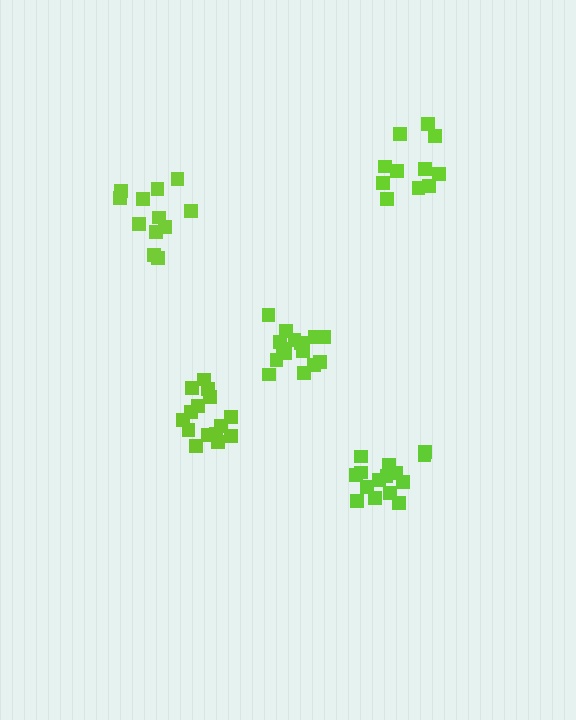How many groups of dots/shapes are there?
There are 5 groups.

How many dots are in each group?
Group 1: 17 dots, Group 2: 11 dots, Group 3: 15 dots, Group 4: 12 dots, Group 5: 15 dots (70 total).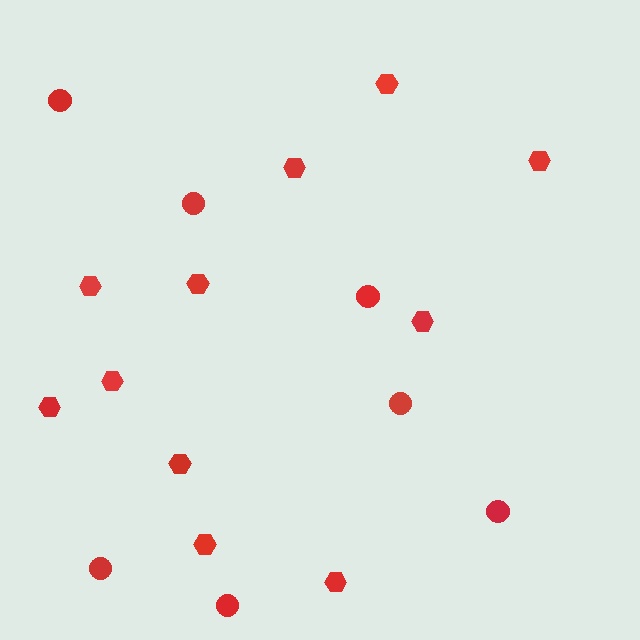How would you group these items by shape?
There are 2 groups: one group of circles (7) and one group of hexagons (11).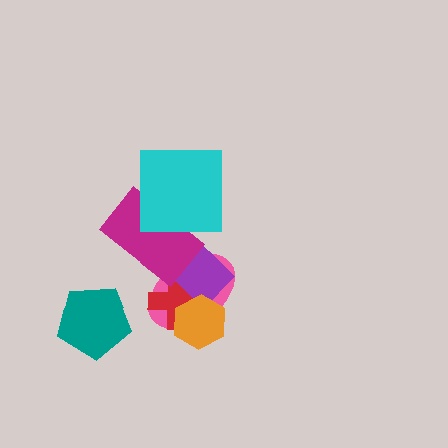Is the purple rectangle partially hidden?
Yes, it is partially covered by another shape.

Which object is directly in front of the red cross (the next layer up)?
The purple rectangle is directly in front of the red cross.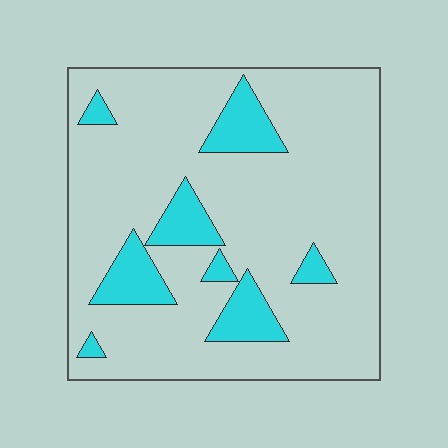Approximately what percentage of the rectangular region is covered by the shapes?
Approximately 15%.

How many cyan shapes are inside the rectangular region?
8.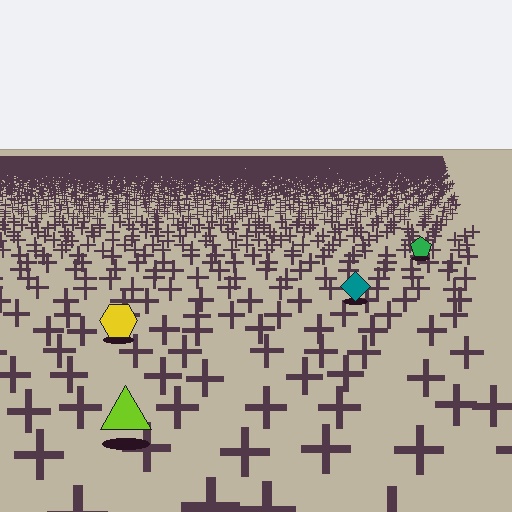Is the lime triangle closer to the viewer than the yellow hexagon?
Yes. The lime triangle is closer — you can tell from the texture gradient: the ground texture is coarser near it.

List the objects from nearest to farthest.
From nearest to farthest: the lime triangle, the yellow hexagon, the teal diamond, the green pentagon.